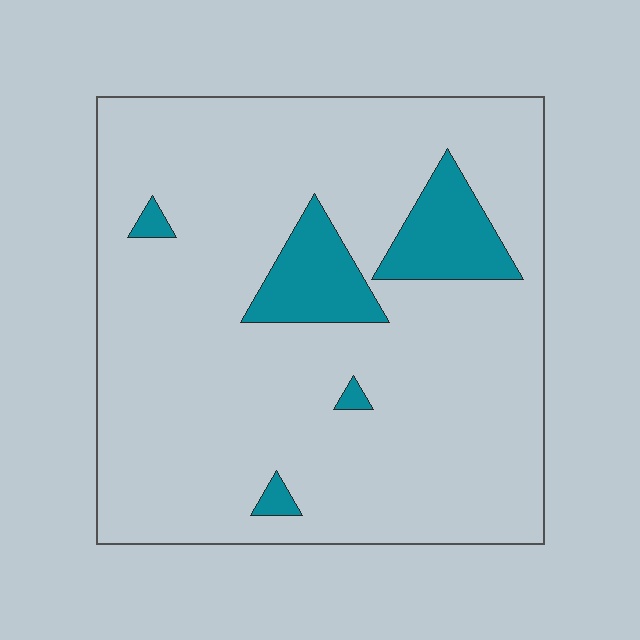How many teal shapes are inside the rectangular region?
5.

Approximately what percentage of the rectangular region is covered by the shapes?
Approximately 10%.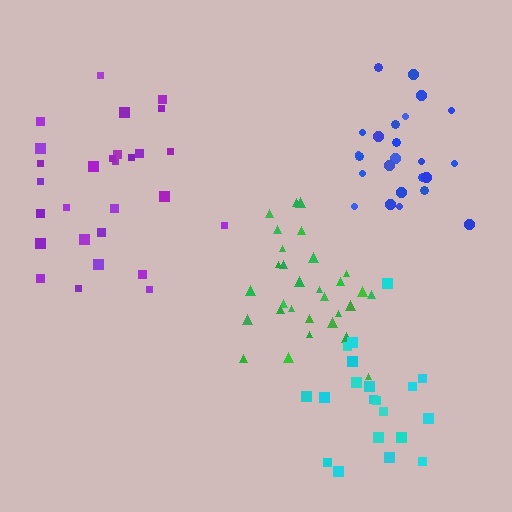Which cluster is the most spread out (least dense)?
Purple.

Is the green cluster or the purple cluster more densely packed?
Green.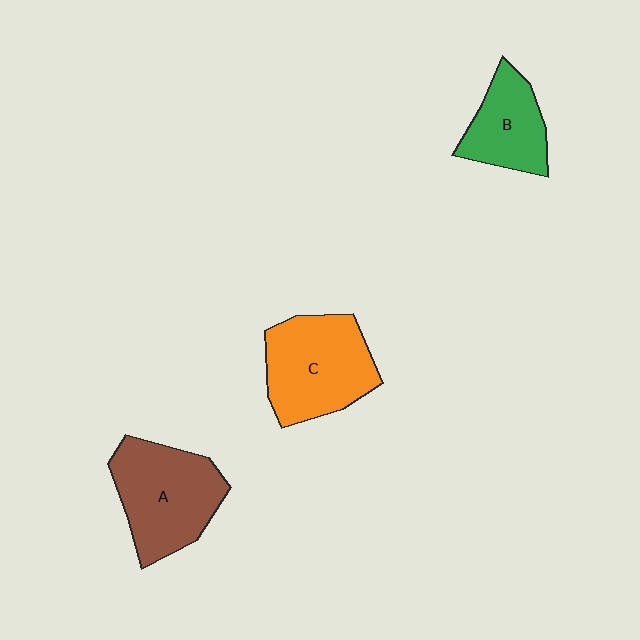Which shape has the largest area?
Shape A (brown).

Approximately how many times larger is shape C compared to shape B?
Approximately 1.5 times.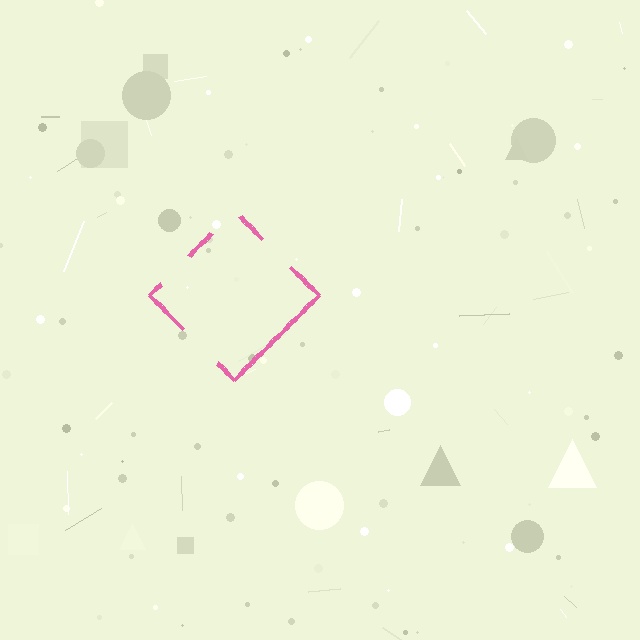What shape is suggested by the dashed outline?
The dashed outline suggests a diamond.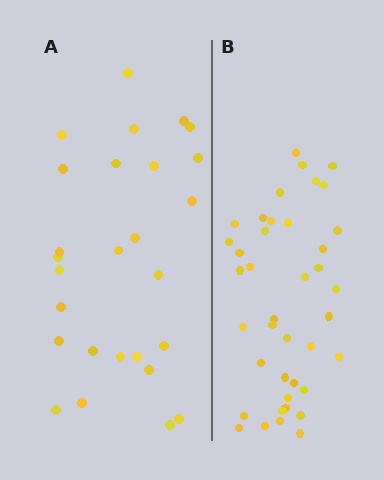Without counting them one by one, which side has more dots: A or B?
Region B (the right region) has more dots.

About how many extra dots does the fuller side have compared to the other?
Region B has approximately 15 more dots than region A.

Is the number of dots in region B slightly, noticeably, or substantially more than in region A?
Region B has substantially more. The ratio is roughly 1.5 to 1.